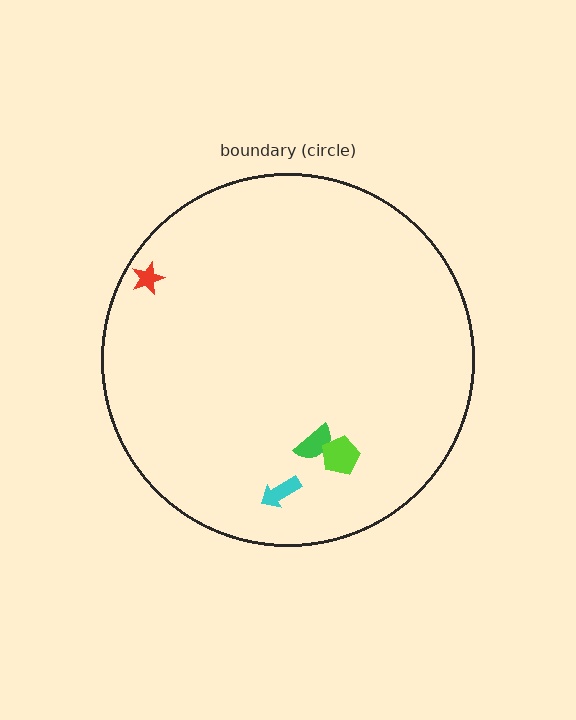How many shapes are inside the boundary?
4 inside, 0 outside.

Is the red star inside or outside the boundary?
Inside.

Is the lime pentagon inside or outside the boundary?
Inside.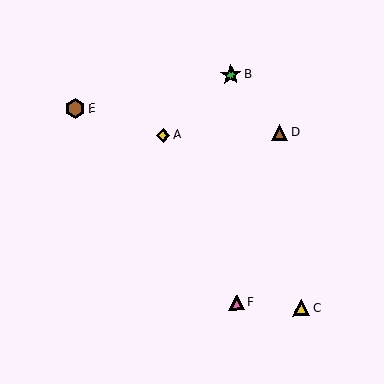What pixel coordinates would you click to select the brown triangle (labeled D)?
Click at (279, 132) to select the brown triangle D.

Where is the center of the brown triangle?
The center of the brown triangle is at (279, 132).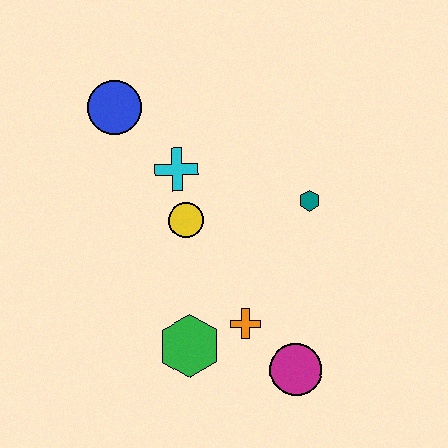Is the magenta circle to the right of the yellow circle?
Yes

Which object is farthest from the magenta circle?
The blue circle is farthest from the magenta circle.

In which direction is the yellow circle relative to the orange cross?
The yellow circle is above the orange cross.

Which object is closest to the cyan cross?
The yellow circle is closest to the cyan cross.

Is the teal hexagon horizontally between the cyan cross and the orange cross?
No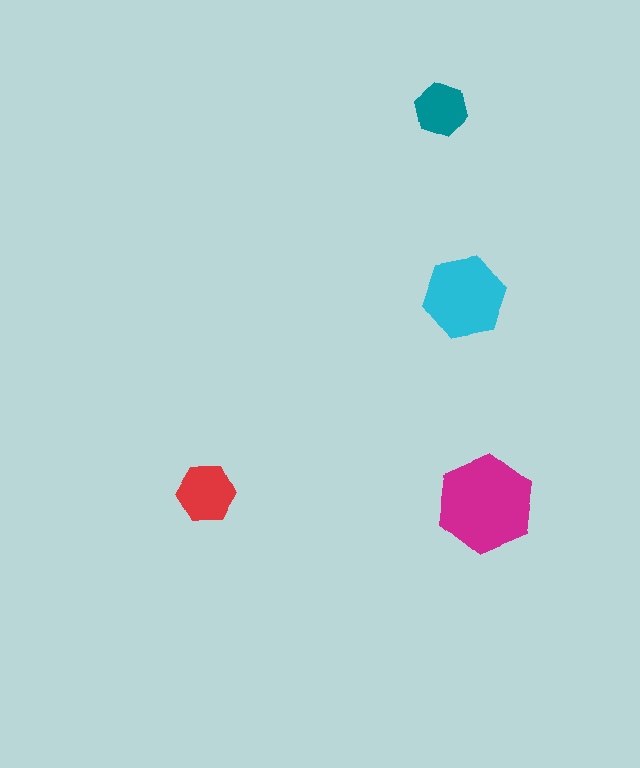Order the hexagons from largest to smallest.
the magenta one, the cyan one, the red one, the teal one.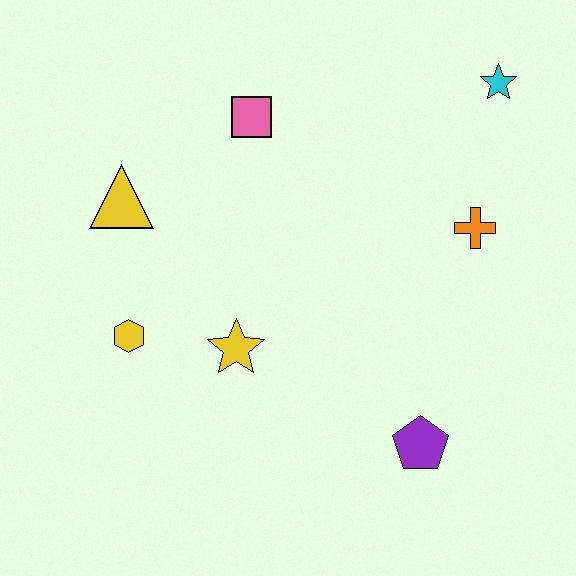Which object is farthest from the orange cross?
The yellow hexagon is farthest from the orange cross.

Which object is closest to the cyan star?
The orange cross is closest to the cyan star.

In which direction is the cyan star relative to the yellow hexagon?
The cyan star is to the right of the yellow hexagon.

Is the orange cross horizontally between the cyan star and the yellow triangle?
Yes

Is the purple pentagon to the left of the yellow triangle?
No